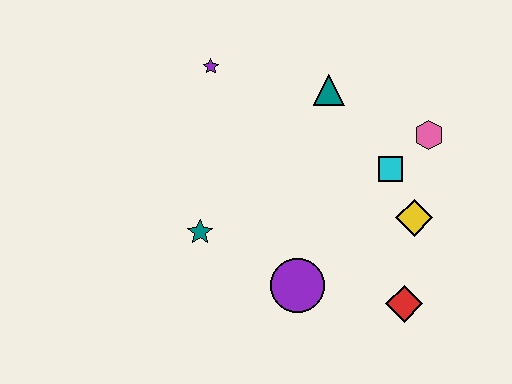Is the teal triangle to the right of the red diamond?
No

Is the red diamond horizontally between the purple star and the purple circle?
No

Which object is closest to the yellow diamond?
The cyan square is closest to the yellow diamond.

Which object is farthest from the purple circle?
The purple star is farthest from the purple circle.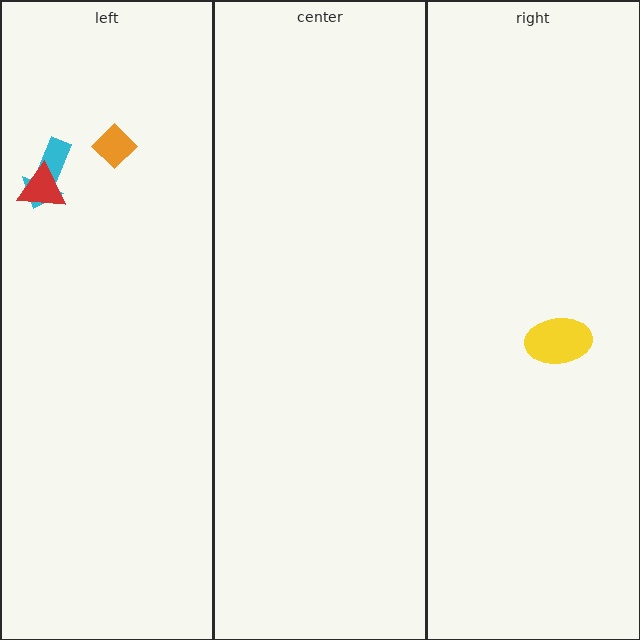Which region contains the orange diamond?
The left region.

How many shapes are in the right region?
1.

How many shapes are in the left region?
3.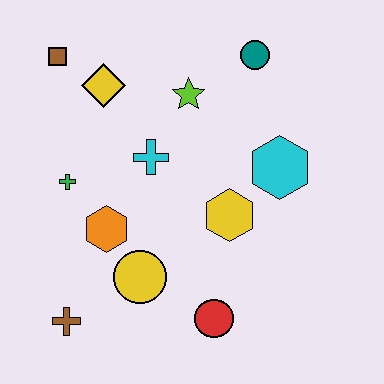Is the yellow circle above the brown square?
No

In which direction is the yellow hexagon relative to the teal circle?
The yellow hexagon is below the teal circle.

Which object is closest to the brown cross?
The yellow circle is closest to the brown cross.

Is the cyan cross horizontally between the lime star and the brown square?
Yes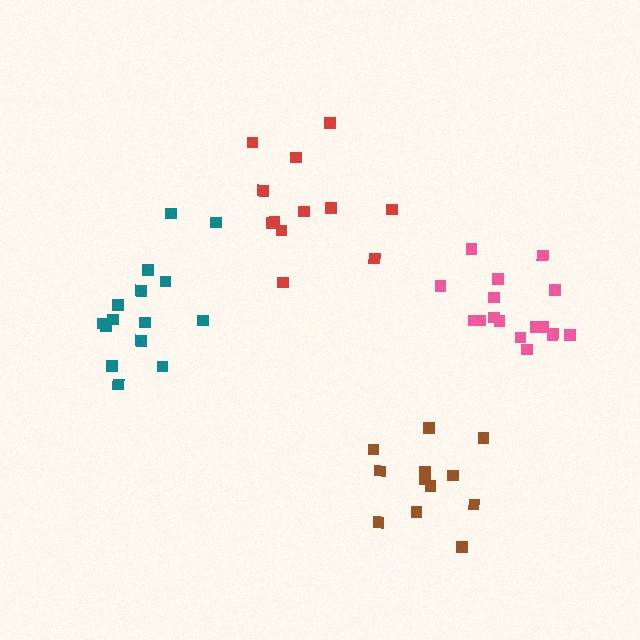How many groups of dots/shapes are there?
There are 4 groups.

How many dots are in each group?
Group 1: 12 dots, Group 2: 12 dots, Group 3: 15 dots, Group 4: 17 dots (56 total).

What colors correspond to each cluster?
The clusters are colored: brown, red, teal, pink.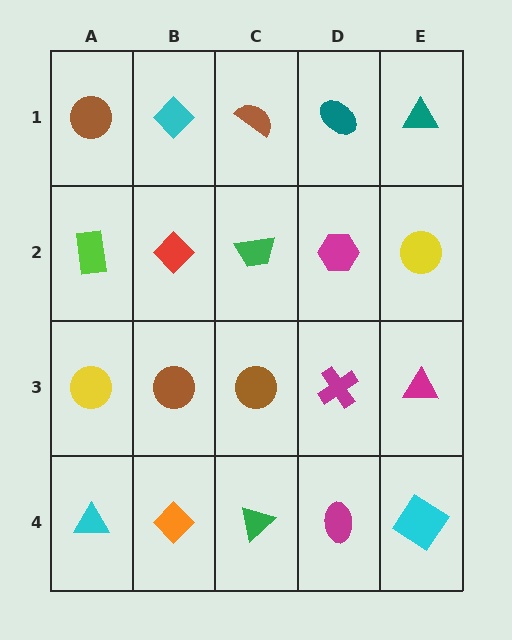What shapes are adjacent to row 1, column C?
A green trapezoid (row 2, column C), a cyan diamond (row 1, column B), a teal ellipse (row 1, column D).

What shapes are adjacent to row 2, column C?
A brown semicircle (row 1, column C), a brown circle (row 3, column C), a red diamond (row 2, column B), a magenta hexagon (row 2, column D).